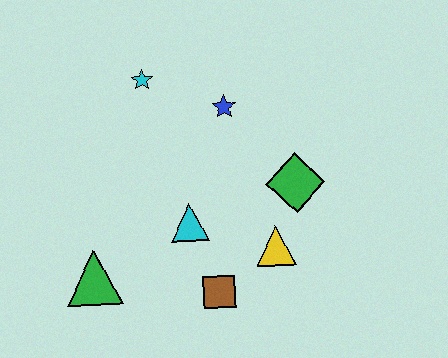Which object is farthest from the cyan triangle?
The cyan star is farthest from the cyan triangle.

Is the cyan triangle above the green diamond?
No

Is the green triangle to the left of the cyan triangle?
Yes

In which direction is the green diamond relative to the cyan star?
The green diamond is to the right of the cyan star.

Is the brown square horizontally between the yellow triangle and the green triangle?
Yes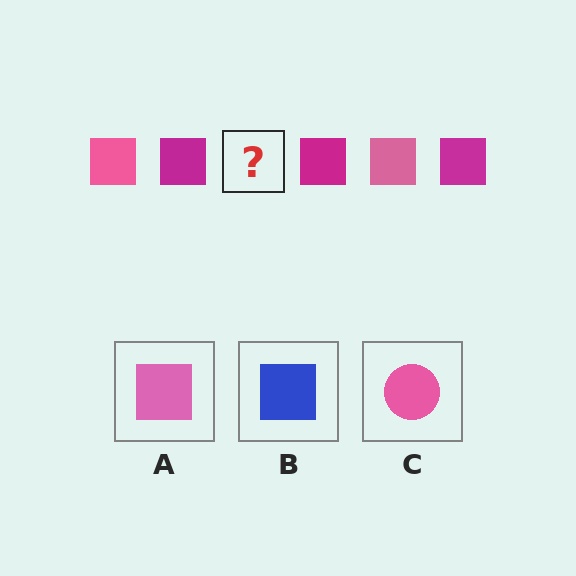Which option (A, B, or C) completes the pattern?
A.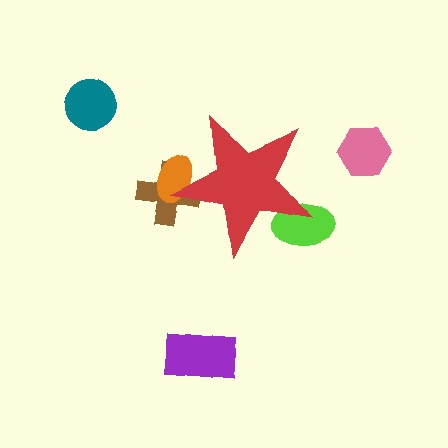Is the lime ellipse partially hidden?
Yes, the lime ellipse is partially hidden behind the red star.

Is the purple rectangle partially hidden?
No, the purple rectangle is fully visible.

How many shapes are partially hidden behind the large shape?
3 shapes are partially hidden.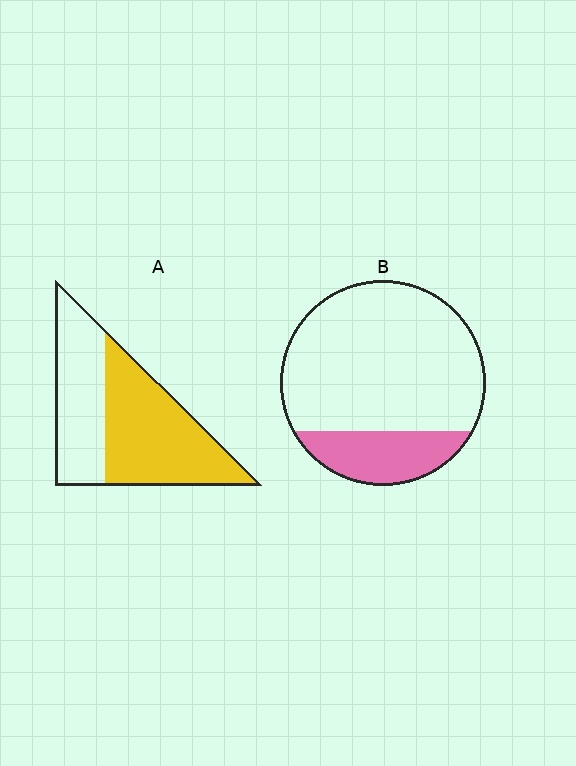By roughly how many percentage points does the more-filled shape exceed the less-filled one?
By roughly 35 percentage points (A over B).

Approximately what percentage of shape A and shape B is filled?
A is approximately 60% and B is approximately 20%.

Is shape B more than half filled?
No.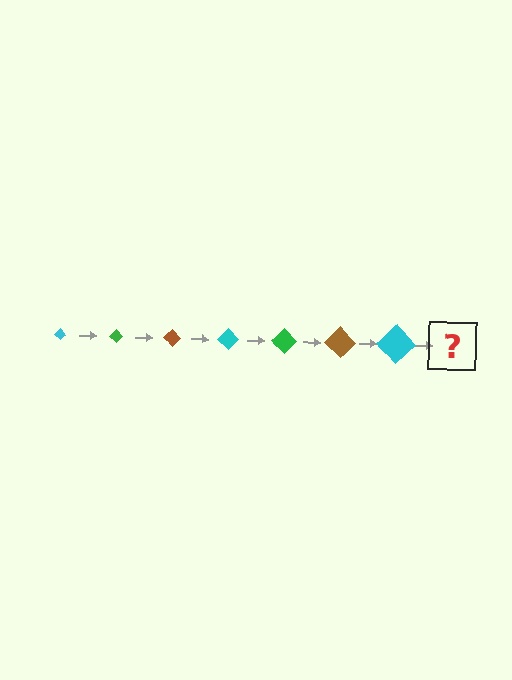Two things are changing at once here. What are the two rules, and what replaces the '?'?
The two rules are that the diamond grows larger each step and the color cycles through cyan, green, and brown. The '?' should be a green diamond, larger than the previous one.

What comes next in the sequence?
The next element should be a green diamond, larger than the previous one.